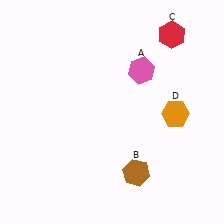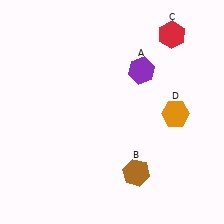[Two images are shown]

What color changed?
The hexagon (A) changed from pink in Image 1 to purple in Image 2.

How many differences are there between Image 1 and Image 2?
There is 1 difference between the two images.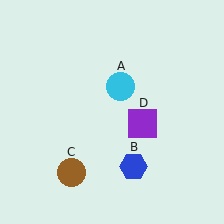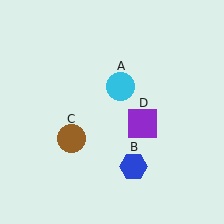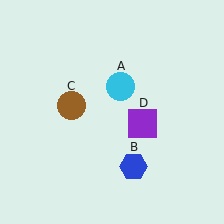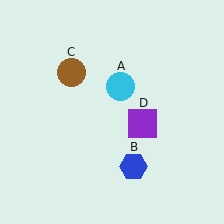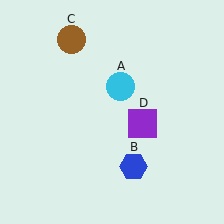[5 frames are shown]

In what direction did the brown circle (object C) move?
The brown circle (object C) moved up.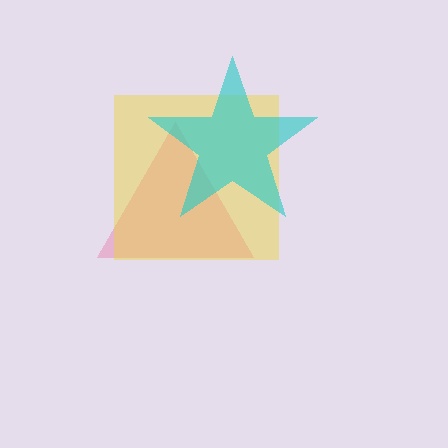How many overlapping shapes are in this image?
There are 3 overlapping shapes in the image.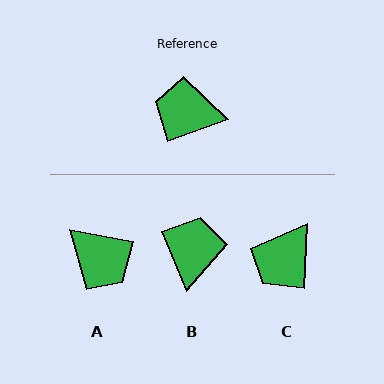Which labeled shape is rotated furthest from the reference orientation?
A, about 150 degrees away.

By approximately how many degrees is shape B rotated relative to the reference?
Approximately 87 degrees clockwise.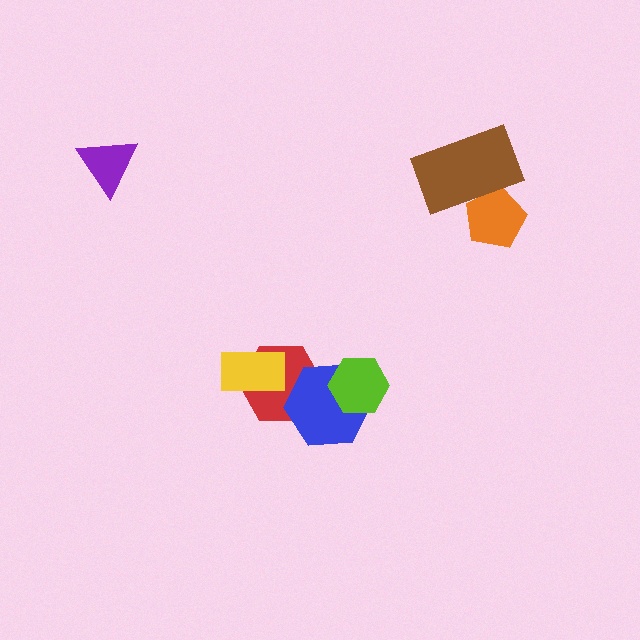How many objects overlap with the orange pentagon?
1 object overlaps with the orange pentagon.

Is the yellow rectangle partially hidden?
No, no other shape covers it.